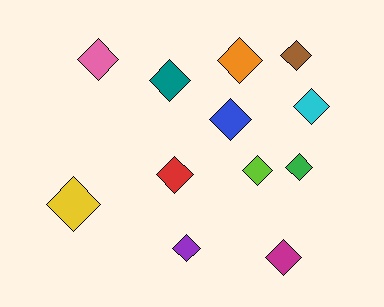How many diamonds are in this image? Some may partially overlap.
There are 12 diamonds.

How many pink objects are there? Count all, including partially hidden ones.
There is 1 pink object.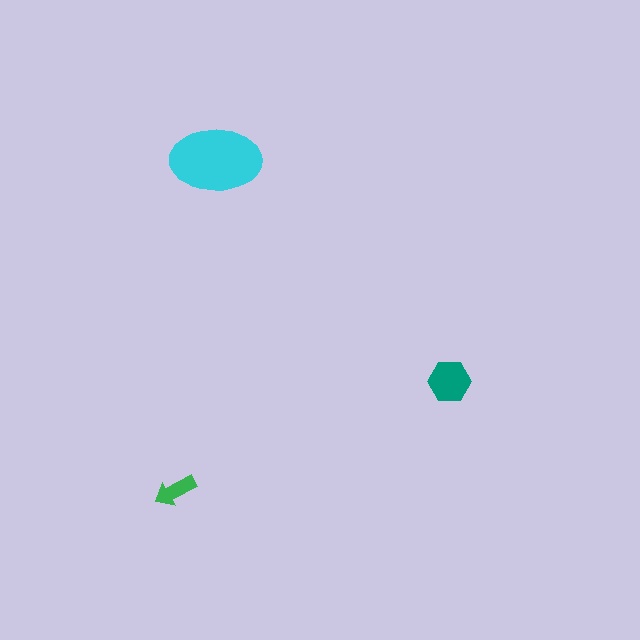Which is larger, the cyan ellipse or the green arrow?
The cyan ellipse.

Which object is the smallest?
The green arrow.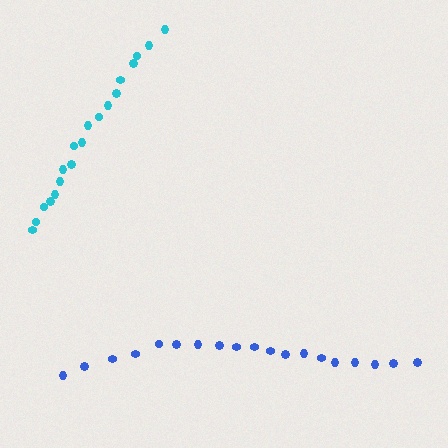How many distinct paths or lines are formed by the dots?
There are 2 distinct paths.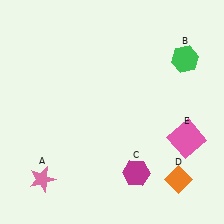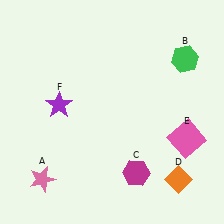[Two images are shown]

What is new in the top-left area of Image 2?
A purple star (F) was added in the top-left area of Image 2.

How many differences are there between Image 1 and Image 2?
There is 1 difference between the two images.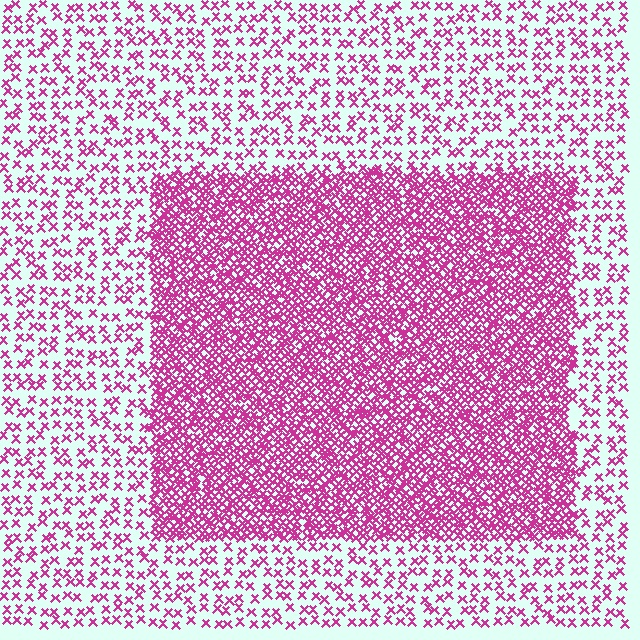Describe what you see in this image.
The image contains small magenta elements arranged at two different densities. A rectangle-shaped region is visible where the elements are more densely packed than the surrounding area.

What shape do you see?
I see a rectangle.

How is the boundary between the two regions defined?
The boundary is defined by a change in element density (approximately 2.9x ratio). All elements are the same color, size, and shape.